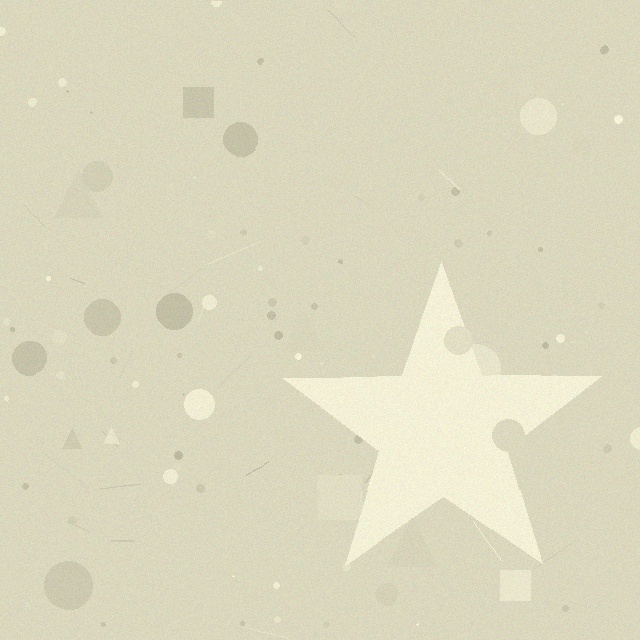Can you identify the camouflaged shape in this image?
The camouflaged shape is a star.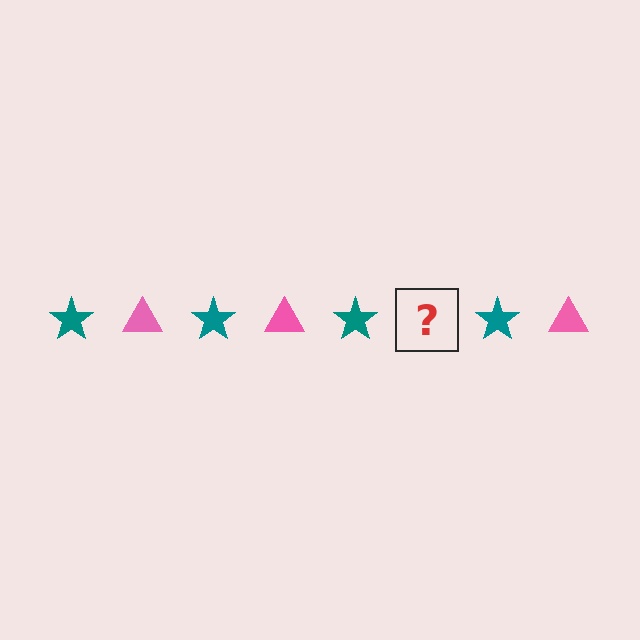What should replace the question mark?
The question mark should be replaced with a pink triangle.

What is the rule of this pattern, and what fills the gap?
The rule is that the pattern alternates between teal star and pink triangle. The gap should be filled with a pink triangle.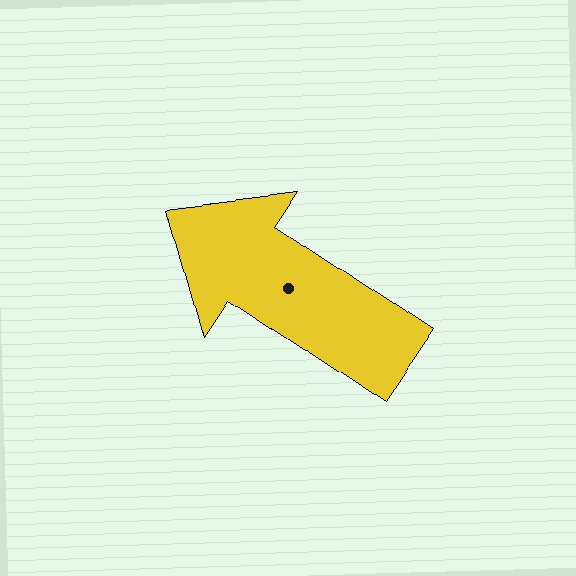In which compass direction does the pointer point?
Northwest.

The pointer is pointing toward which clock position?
Roughly 10 o'clock.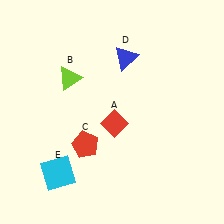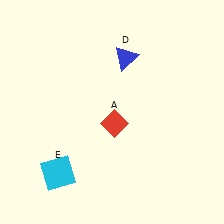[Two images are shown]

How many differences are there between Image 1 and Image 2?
There are 2 differences between the two images.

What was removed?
The red pentagon (C), the lime triangle (B) were removed in Image 2.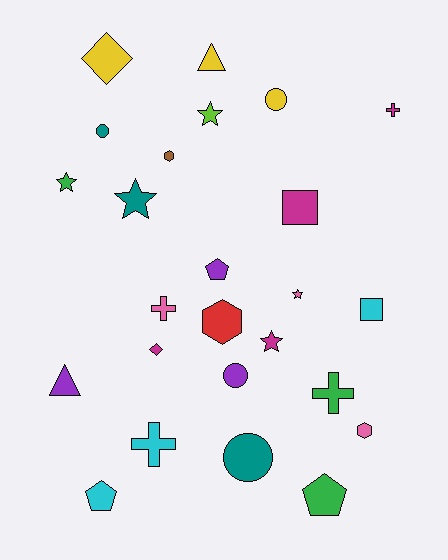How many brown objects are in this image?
There is 1 brown object.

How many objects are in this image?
There are 25 objects.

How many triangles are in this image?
There are 2 triangles.